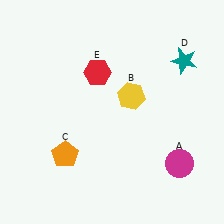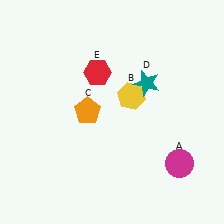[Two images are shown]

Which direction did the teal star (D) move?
The teal star (D) moved left.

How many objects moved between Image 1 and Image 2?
2 objects moved between the two images.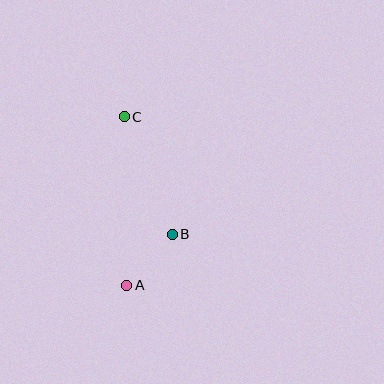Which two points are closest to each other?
Points A and B are closest to each other.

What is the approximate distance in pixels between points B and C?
The distance between B and C is approximately 127 pixels.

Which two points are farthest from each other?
Points A and C are farthest from each other.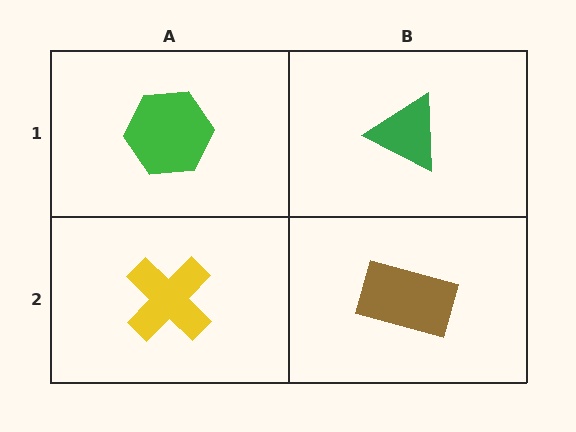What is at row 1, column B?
A green triangle.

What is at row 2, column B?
A brown rectangle.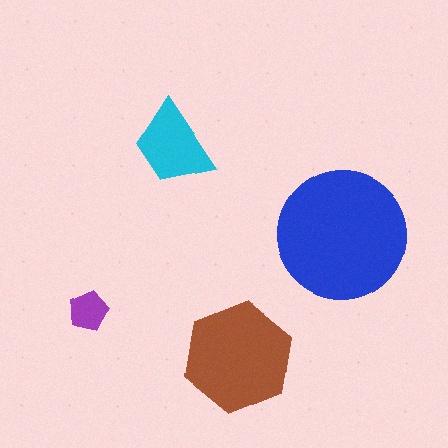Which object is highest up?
The cyan trapezoid is topmost.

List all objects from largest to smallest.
The blue circle, the brown hexagon, the cyan trapezoid, the purple pentagon.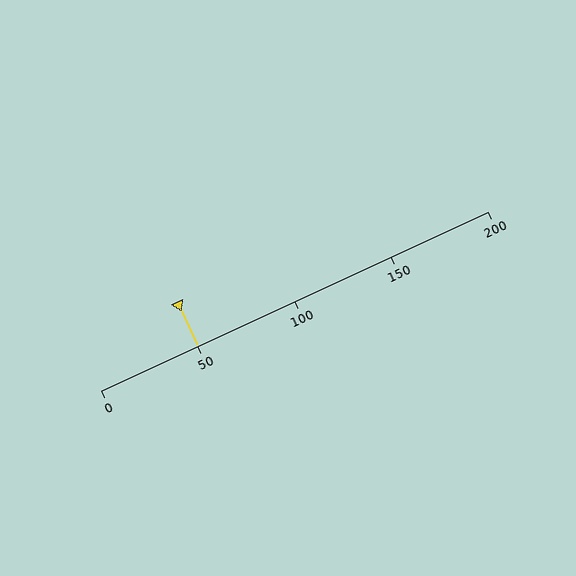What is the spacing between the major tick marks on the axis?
The major ticks are spaced 50 apart.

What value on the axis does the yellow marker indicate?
The marker indicates approximately 50.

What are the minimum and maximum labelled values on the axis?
The axis runs from 0 to 200.